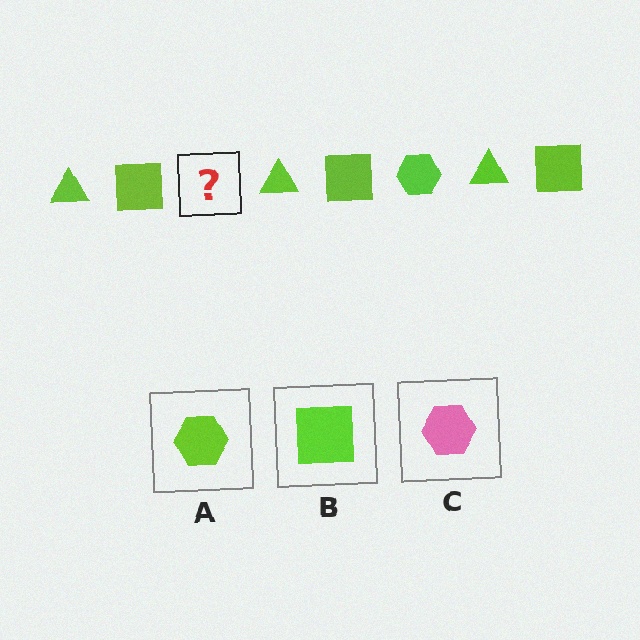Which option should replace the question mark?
Option A.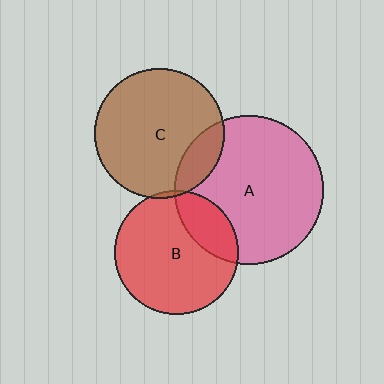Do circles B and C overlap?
Yes.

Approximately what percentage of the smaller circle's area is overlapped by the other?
Approximately 5%.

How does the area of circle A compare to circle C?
Approximately 1.3 times.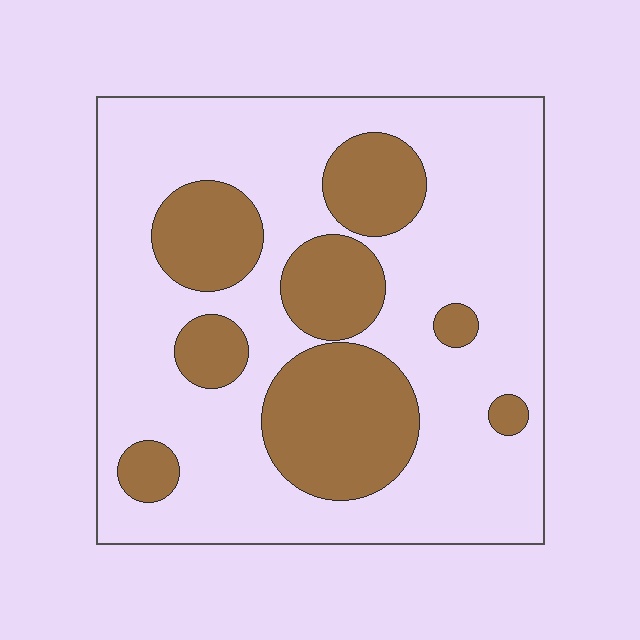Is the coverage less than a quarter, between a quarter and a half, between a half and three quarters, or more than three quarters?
Between a quarter and a half.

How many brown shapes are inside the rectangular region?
8.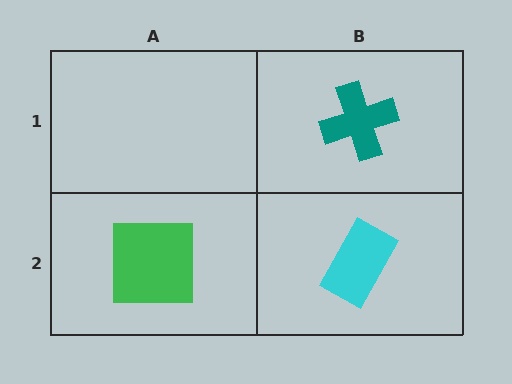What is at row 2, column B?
A cyan rectangle.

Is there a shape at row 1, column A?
No, that cell is empty.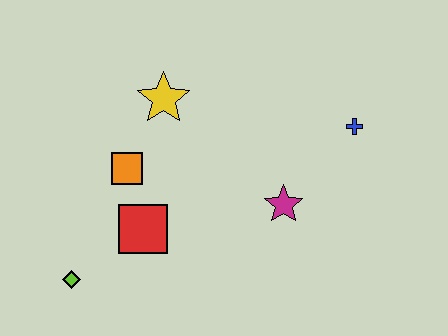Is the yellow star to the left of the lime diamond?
No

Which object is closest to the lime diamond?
The red square is closest to the lime diamond.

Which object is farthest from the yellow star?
The lime diamond is farthest from the yellow star.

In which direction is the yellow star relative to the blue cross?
The yellow star is to the left of the blue cross.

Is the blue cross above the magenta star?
Yes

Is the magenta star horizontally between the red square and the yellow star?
No